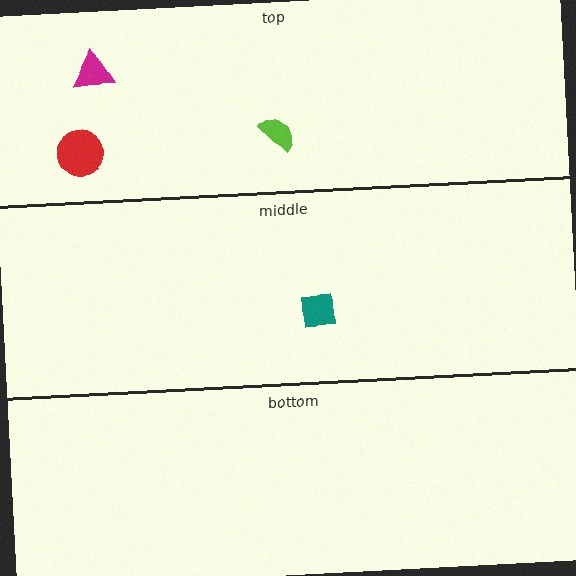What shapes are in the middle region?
The teal square.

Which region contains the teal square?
The middle region.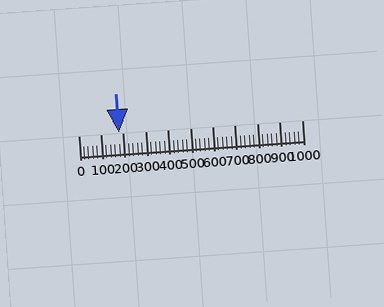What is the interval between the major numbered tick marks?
The major tick marks are spaced 100 units apart.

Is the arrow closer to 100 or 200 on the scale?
The arrow is closer to 200.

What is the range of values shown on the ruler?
The ruler shows values from 0 to 1000.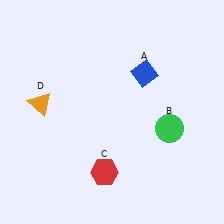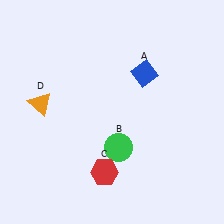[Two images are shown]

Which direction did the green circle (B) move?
The green circle (B) moved left.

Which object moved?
The green circle (B) moved left.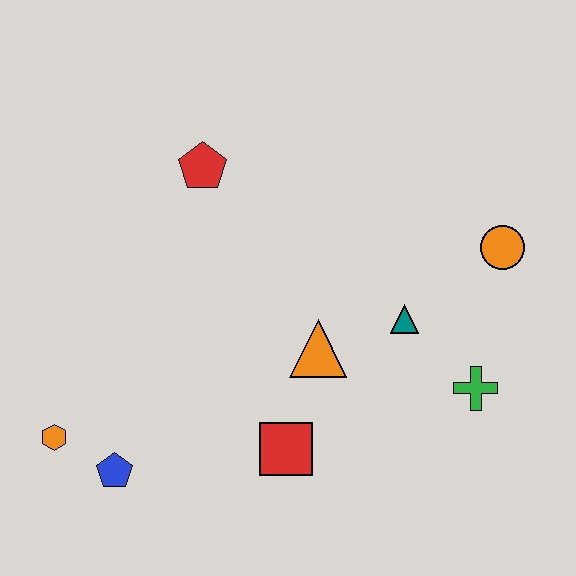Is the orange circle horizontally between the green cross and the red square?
No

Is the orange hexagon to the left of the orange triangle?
Yes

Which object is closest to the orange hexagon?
The blue pentagon is closest to the orange hexagon.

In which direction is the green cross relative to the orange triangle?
The green cross is to the right of the orange triangle.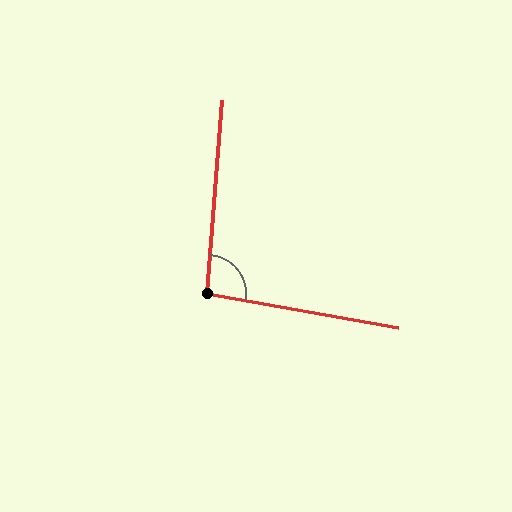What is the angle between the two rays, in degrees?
Approximately 96 degrees.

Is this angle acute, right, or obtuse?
It is obtuse.